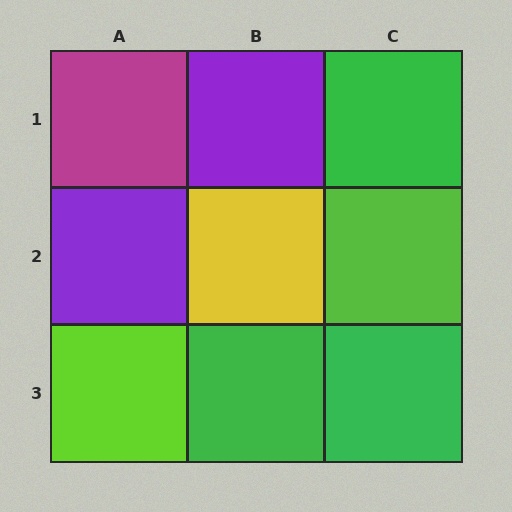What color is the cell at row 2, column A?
Purple.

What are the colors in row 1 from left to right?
Magenta, purple, green.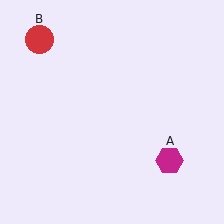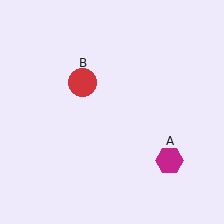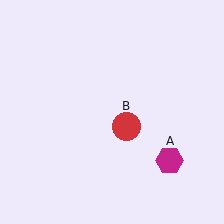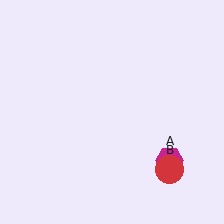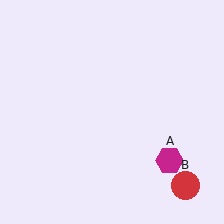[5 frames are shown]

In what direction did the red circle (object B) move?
The red circle (object B) moved down and to the right.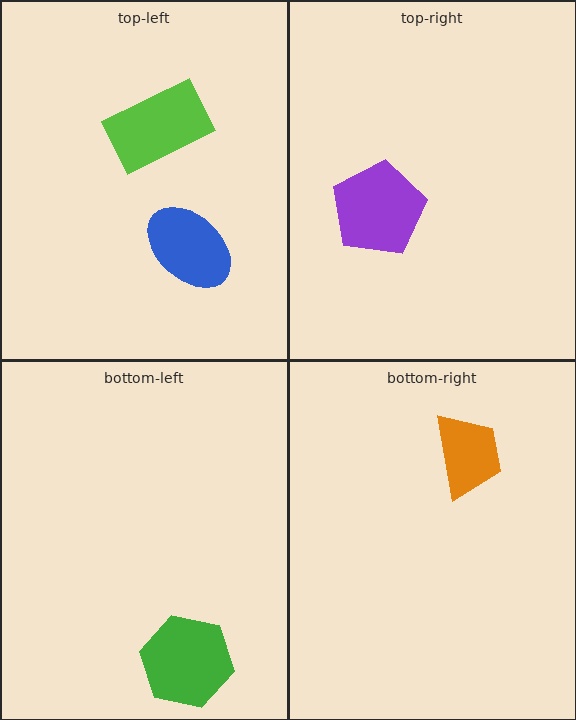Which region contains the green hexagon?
The bottom-left region.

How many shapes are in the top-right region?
1.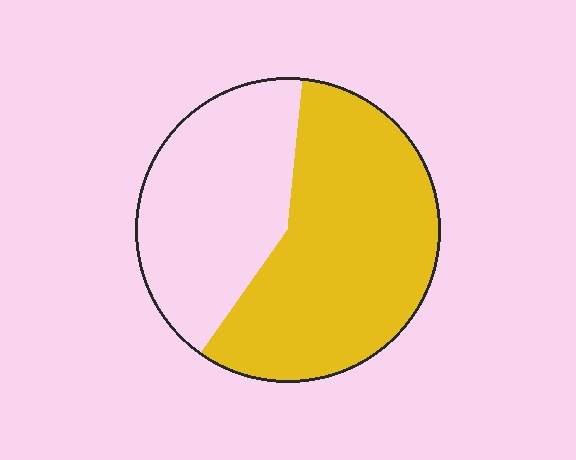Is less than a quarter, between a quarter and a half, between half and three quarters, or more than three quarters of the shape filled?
Between half and three quarters.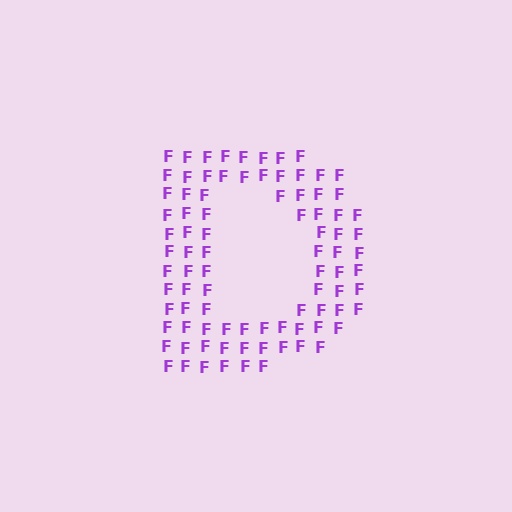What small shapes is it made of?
It is made of small letter F's.